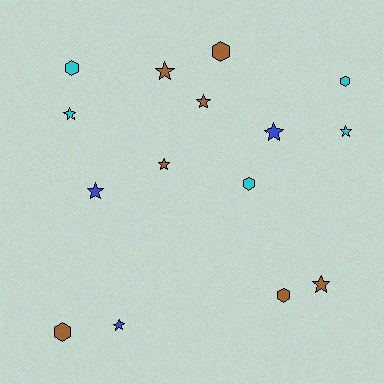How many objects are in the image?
There are 15 objects.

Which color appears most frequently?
Brown, with 7 objects.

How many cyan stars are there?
There are 2 cyan stars.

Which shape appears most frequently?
Star, with 9 objects.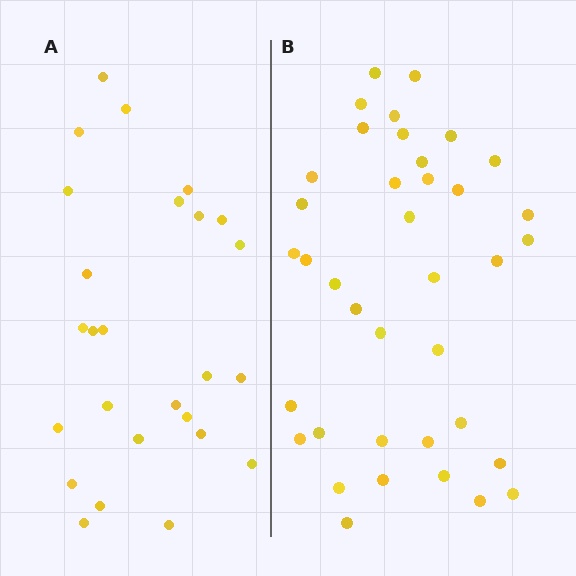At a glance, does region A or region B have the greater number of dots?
Region B (the right region) has more dots.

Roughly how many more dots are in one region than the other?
Region B has roughly 12 or so more dots than region A.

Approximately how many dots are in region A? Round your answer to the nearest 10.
About 30 dots. (The exact count is 26, which rounds to 30.)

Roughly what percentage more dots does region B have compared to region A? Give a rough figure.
About 45% more.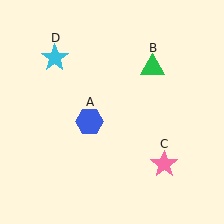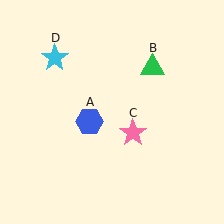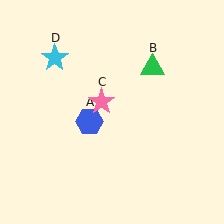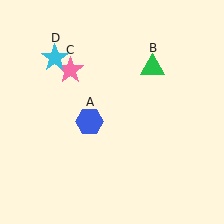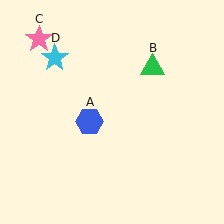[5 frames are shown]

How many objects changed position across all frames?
1 object changed position: pink star (object C).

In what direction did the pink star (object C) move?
The pink star (object C) moved up and to the left.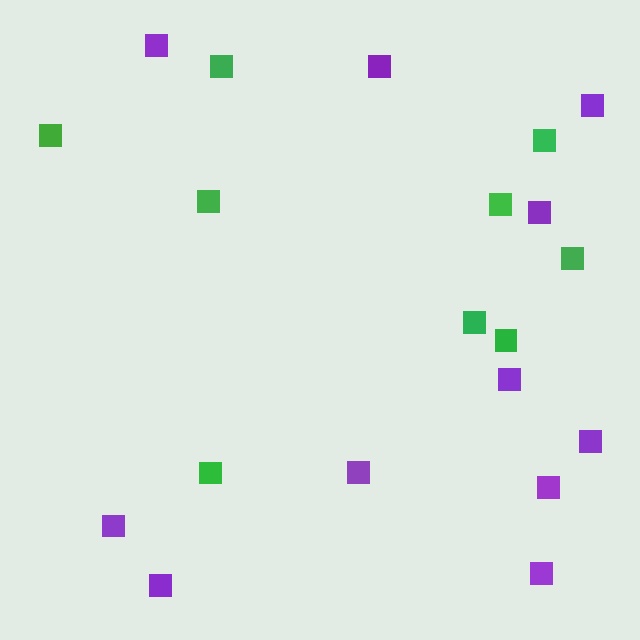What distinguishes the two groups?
There are 2 groups: one group of purple squares (11) and one group of green squares (9).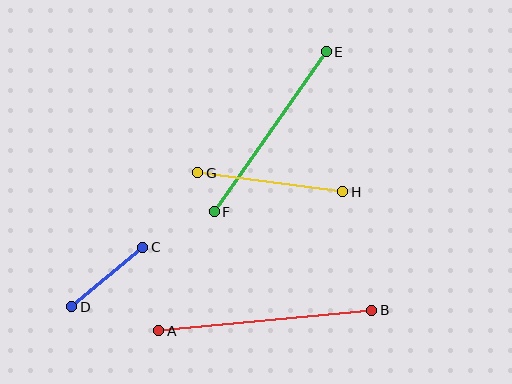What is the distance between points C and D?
The distance is approximately 93 pixels.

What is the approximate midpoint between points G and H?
The midpoint is at approximately (270, 182) pixels.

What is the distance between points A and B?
The distance is approximately 214 pixels.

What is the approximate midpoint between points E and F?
The midpoint is at approximately (270, 132) pixels.